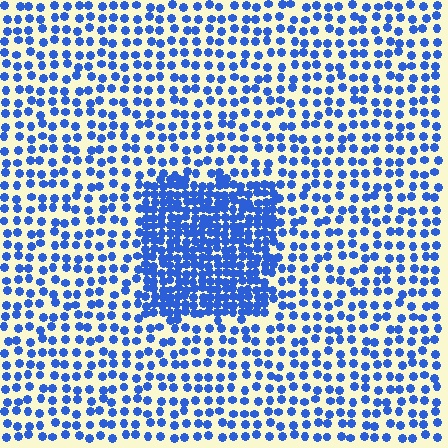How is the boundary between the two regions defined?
The boundary is defined by a change in element density (approximately 2.3x ratio). All elements are the same color, size, and shape.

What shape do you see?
I see a rectangle.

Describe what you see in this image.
The image contains small blue elements arranged at two different densities. A rectangle-shaped region is visible where the elements are more densely packed than the surrounding area.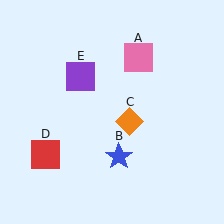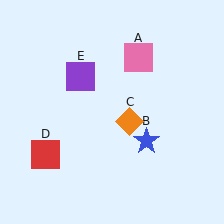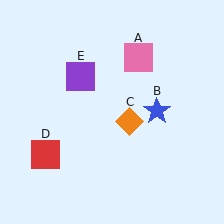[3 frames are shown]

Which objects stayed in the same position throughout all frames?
Pink square (object A) and orange diamond (object C) and red square (object D) and purple square (object E) remained stationary.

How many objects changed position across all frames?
1 object changed position: blue star (object B).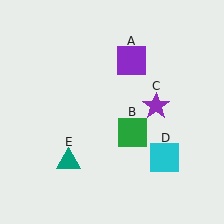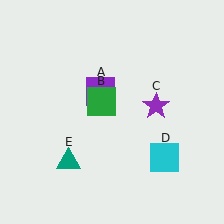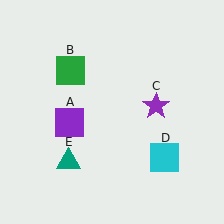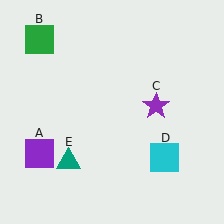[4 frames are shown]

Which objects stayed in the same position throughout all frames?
Purple star (object C) and cyan square (object D) and teal triangle (object E) remained stationary.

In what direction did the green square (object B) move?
The green square (object B) moved up and to the left.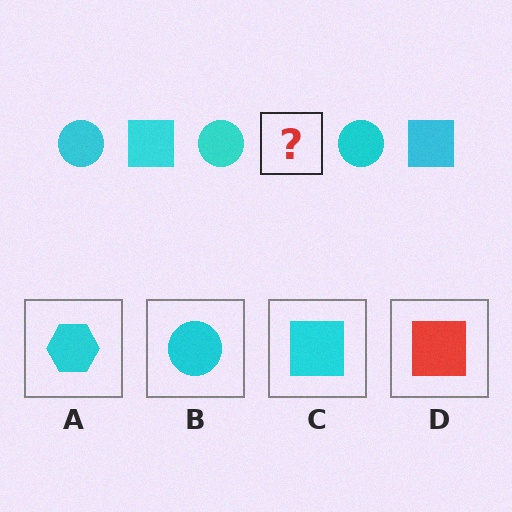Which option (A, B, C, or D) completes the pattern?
C.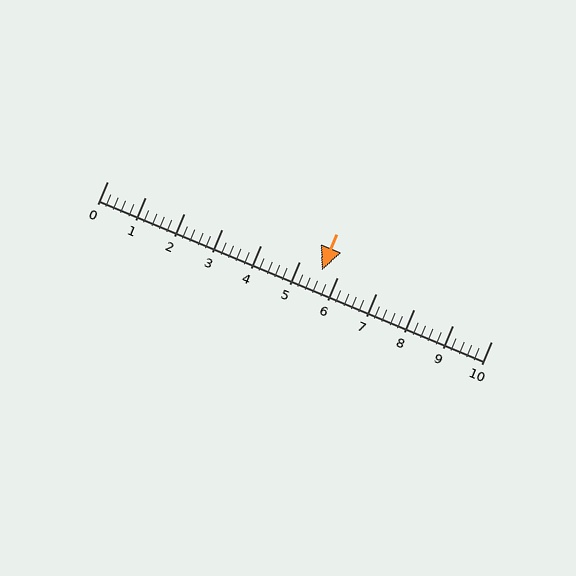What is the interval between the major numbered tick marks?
The major tick marks are spaced 1 units apart.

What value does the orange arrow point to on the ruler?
The orange arrow points to approximately 5.6.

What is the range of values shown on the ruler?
The ruler shows values from 0 to 10.